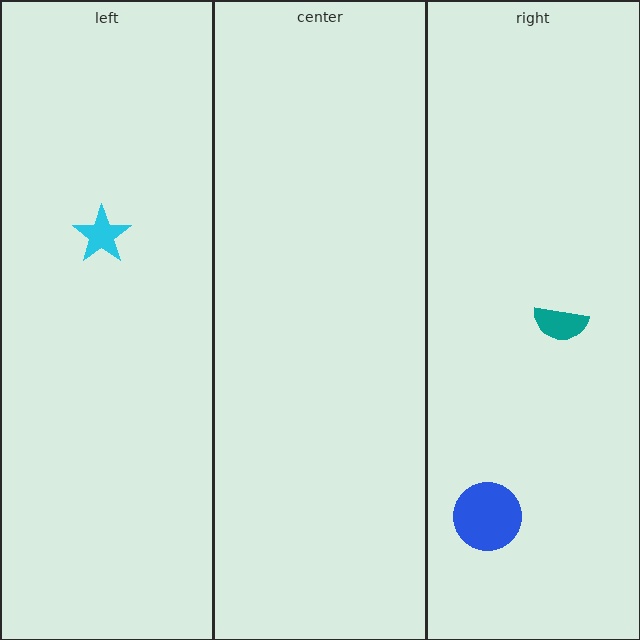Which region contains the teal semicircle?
The right region.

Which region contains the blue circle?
The right region.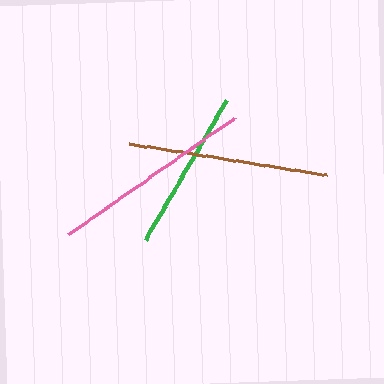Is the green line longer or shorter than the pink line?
The pink line is longer than the green line.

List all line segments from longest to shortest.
From longest to shortest: pink, brown, green.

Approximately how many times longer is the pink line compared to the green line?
The pink line is approximately 1.2 times the length of the green line.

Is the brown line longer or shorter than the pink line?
The pink line is longer than the brown line.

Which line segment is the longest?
The pink line is the longest at approximately 202 pixels.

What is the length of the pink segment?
The pink segment is approximately 202 pixels long.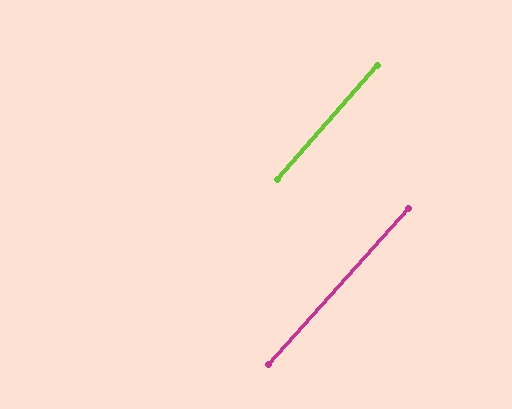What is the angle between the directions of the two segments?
Approximately 0 degrees.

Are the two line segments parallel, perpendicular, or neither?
Parallel — their directions differ by only 0.3°.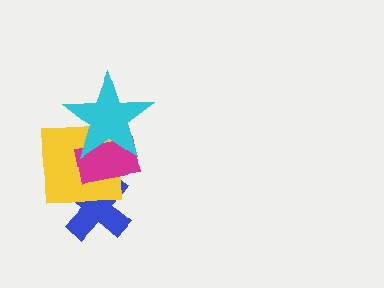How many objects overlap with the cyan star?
2 objects overlap with the cyan star.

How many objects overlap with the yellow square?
3 objects overlap with the yellow square.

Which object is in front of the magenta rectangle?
The cyan star is in front of the magenta rectangle.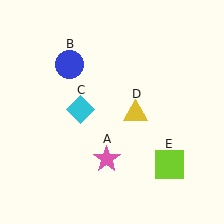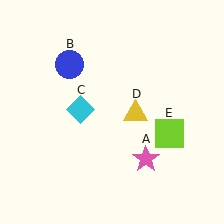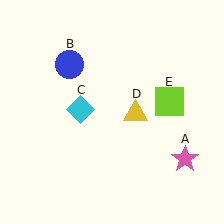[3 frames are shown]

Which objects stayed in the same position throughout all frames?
Blue circle (object B) and cyan diamond (object C) and yellow triangle (object D) remained stationary.